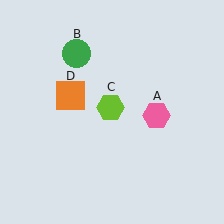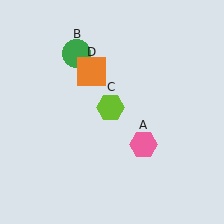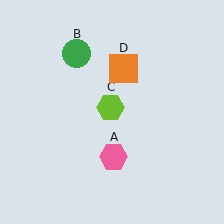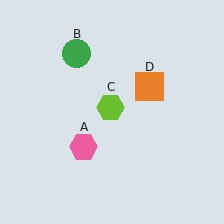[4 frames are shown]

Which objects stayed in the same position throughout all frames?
Green circle (object B) and lime hexagon (object C) remained stationary.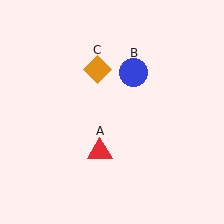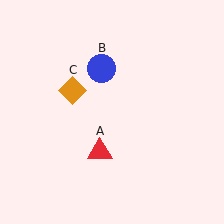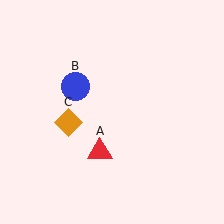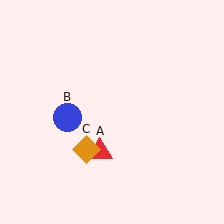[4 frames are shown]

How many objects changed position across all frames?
2 objects changed position: blue circle (object B), orange diamond (object C).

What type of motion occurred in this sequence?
The blue circle (object B), orange diamond (object C) rotated counterclockwise around the center of the scene.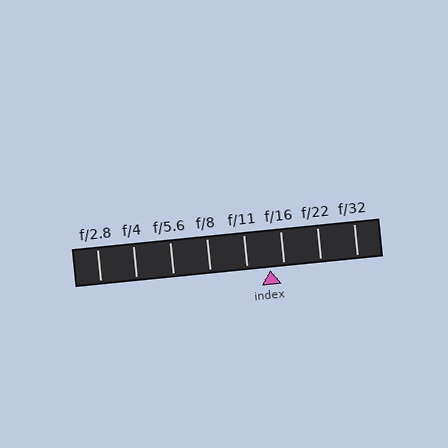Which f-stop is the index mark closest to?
The index mark is closest to f/16.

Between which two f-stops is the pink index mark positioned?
The index mark is between f/11 and f/16.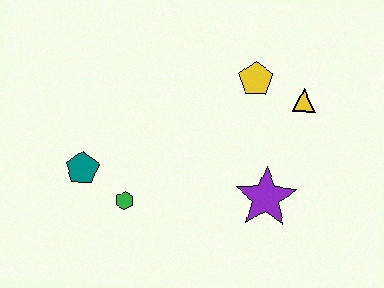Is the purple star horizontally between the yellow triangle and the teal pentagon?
Yes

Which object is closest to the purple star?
The yellow triangle is closest to the purple star.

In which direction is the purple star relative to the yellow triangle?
The purple star is below the yellow triangle.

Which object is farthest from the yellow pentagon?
The teal pentagon is farthest from the yellow pentagon.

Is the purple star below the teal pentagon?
Yes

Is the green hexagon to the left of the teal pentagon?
No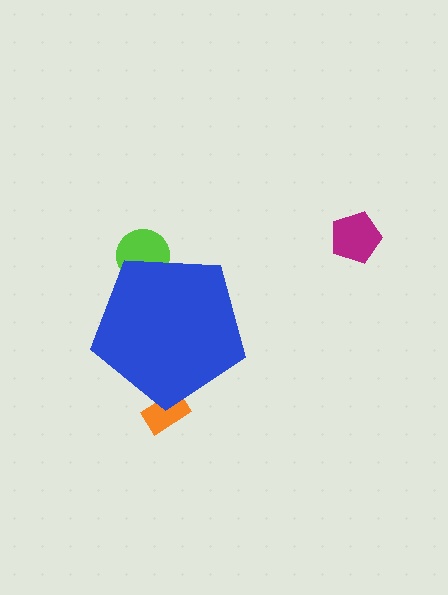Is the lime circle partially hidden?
Yes, the lime circle is partially hidden behind the blue pentagon.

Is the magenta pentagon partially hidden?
No, the magenta pentagon is fully visible.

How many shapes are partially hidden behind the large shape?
2 shapes are partially hidden.